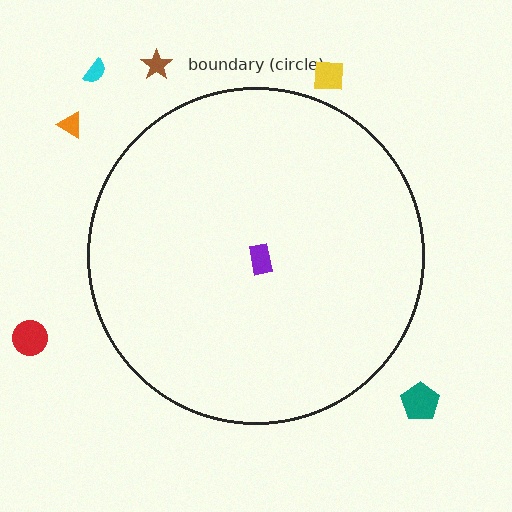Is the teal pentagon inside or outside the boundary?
Outside.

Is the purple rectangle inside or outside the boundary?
Inside.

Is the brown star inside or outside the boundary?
Outside.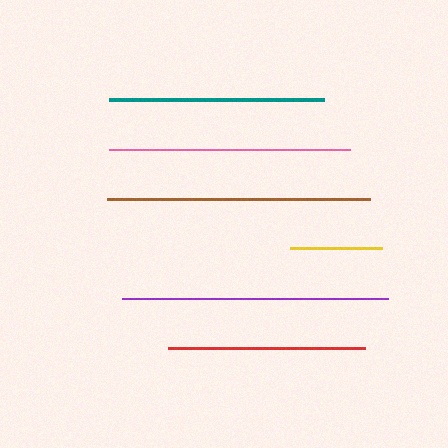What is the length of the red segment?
The red segment is approximately 196 pixels long.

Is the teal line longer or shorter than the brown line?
The brown line is longer than the teal line.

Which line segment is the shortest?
The yellow line is the shortest at approximately 92 pixels.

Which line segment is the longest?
The purple line is the longest at approximately 266 pixels.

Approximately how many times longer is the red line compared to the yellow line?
The red line is approximately 2.1 times the length of the yellow line.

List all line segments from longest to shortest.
From longest to shortest: purple, brown, pink, teal, red, yellow.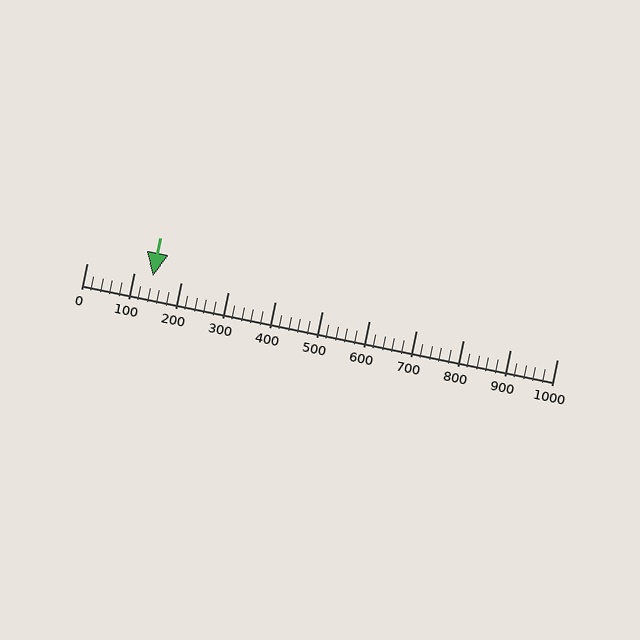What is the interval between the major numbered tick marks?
The major tick marks are spaced 100 units apart.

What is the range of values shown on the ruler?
The ruler shows values from 0 to 1000.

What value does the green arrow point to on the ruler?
The green arrow points to approximately 140.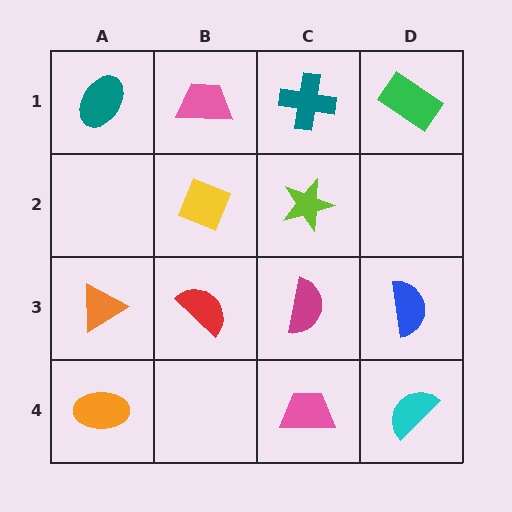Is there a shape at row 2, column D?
No, that cell is empty.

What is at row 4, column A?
An orange ellipse.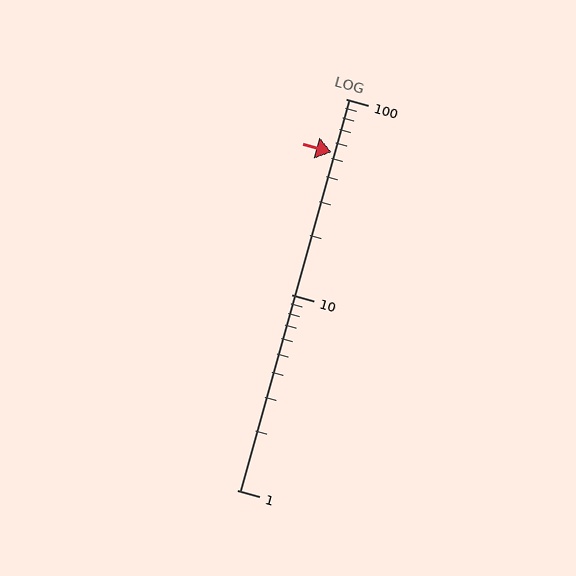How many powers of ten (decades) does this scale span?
The scale spans 2 decades, from 1 to 100.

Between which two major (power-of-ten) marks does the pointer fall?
The pointer is between 10 and 100.